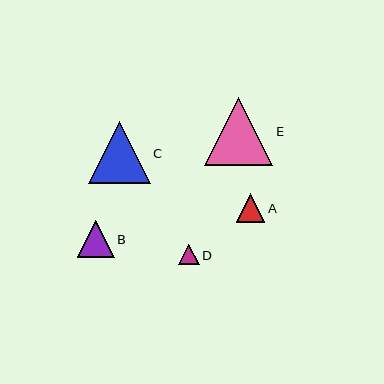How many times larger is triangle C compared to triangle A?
Triangle C is approximately 2.1 times the size of triangle A.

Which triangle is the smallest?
Triangle D is the smallest with a size of approximately 20 pixels.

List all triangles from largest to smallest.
From largest to smallest: E, C, B, A, D.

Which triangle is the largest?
Triangle E is the largest with a size of approximately 68 pixels.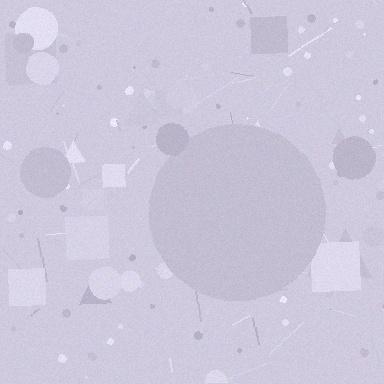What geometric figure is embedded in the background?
A circle is embedded in the background.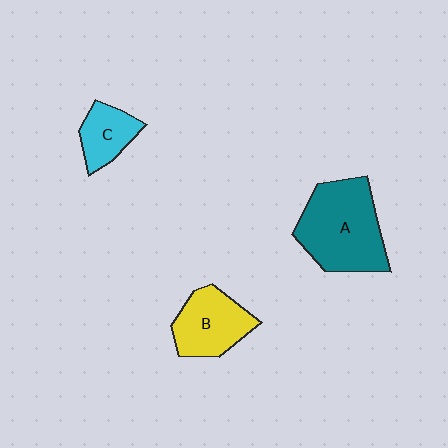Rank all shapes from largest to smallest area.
From largest to smallest: A (teal), B (yellow), C (cyan).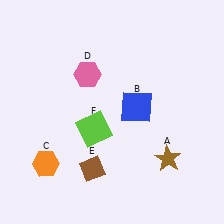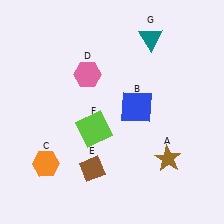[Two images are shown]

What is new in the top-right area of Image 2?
A teal triangle (G) was added in the top-right area of Image 2.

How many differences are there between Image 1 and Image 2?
There is 1 difference between the two images.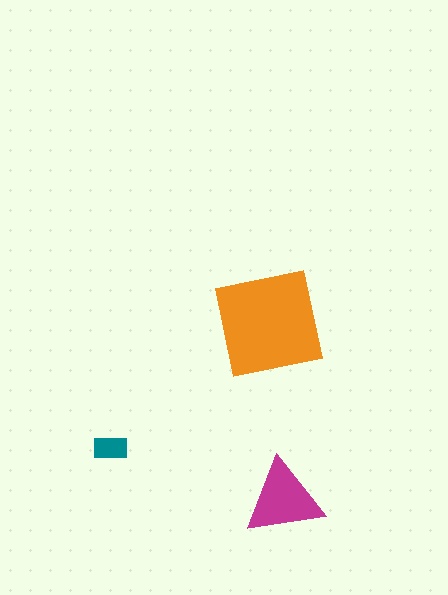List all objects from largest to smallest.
The orange square, the magenta triangle, the teal rectangle.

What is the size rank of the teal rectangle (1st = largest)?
3rd.